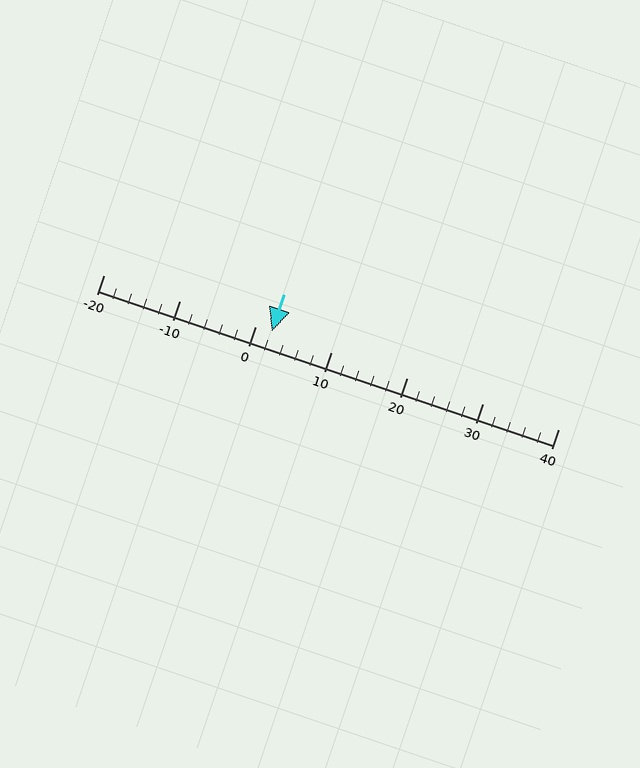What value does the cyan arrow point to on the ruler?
The cyan arrow points to approximately 2.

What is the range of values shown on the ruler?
The ruler shows values from -20 to 40.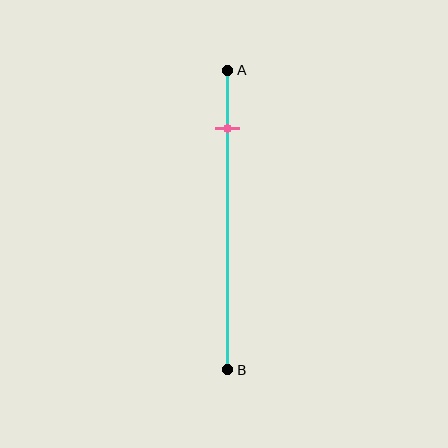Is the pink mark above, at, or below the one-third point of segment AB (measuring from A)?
The pink mark is above the one-third point of segment AB.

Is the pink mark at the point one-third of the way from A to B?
No, the mark is at about 20% from A, not at the 33% one-third point.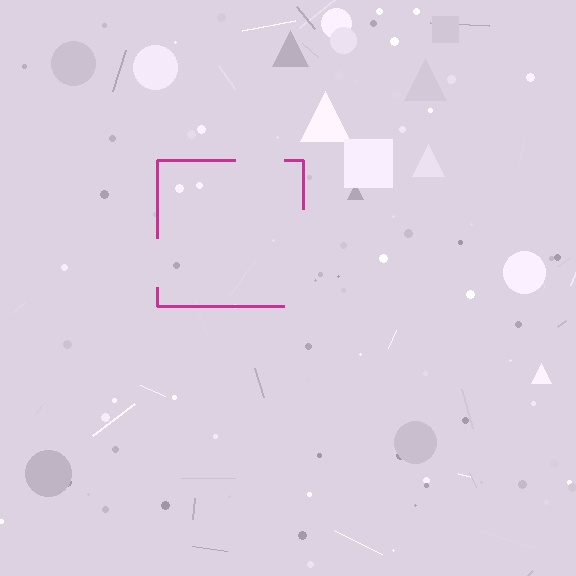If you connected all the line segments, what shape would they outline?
They would outline a square.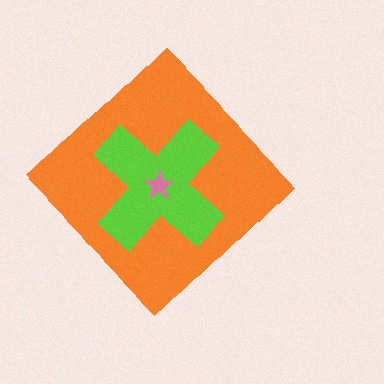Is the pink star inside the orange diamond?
Yes.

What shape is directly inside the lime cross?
The pink star.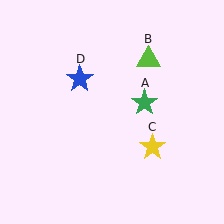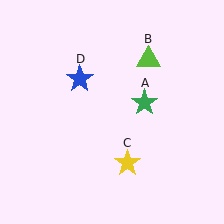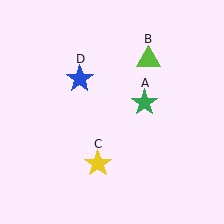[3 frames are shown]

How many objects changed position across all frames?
1 object changed position: yellow star (object C).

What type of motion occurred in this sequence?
The yellow star (object C) rotated clockwise around the center of the scene.